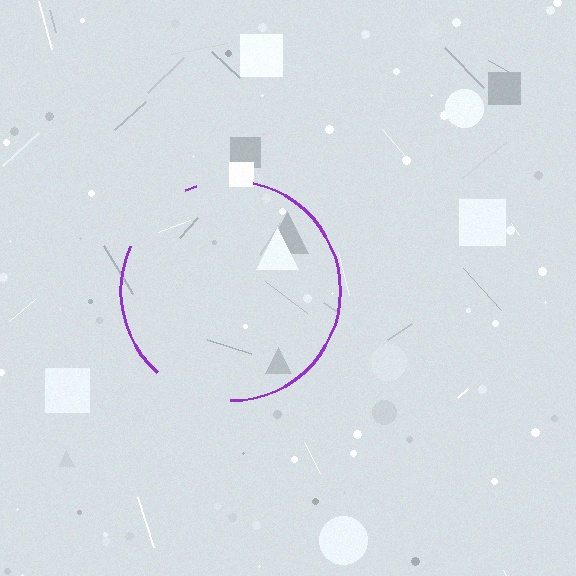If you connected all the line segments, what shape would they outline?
They would outline a circle.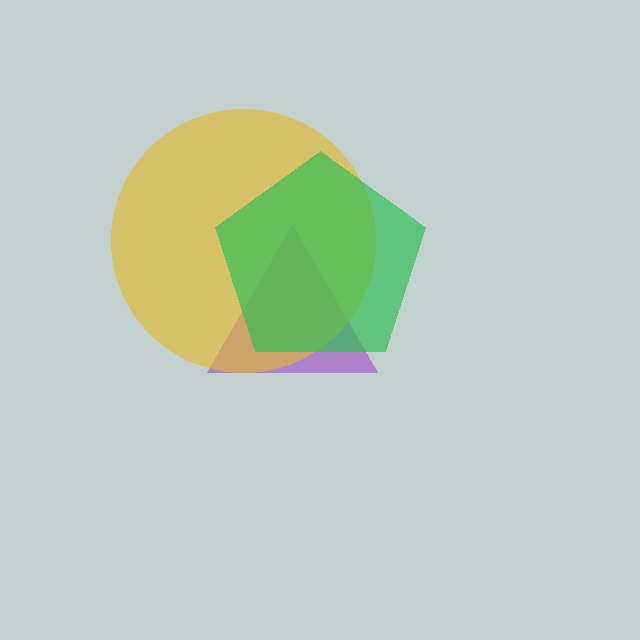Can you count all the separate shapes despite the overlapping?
Yes, there are 3 separate shapes.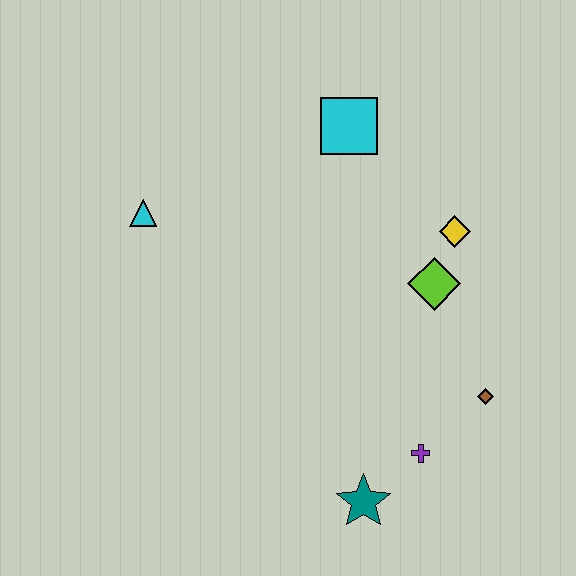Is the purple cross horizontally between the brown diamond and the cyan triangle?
Yes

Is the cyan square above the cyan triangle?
Yes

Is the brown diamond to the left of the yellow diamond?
No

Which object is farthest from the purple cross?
The cyan triangle is farthest from the purple cross.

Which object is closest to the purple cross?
The teal star is closest to the purple cross.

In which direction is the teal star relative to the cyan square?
The teal star is below the cyan square.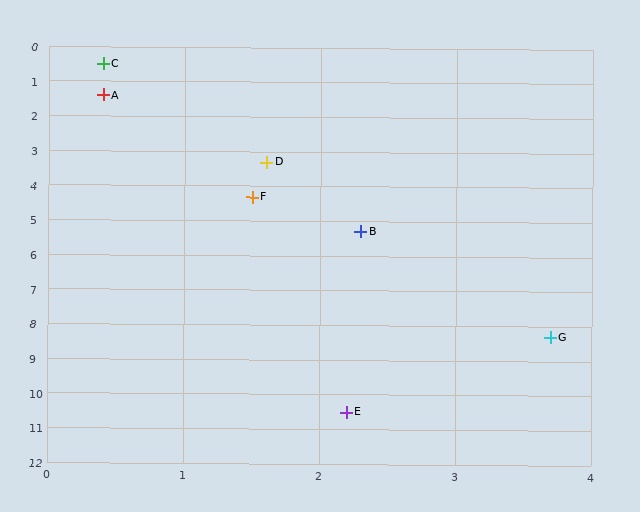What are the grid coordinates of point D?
Point D is at approximately (1.6, 3.3).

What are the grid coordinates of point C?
Point C is at approximately (0.4, 0.5).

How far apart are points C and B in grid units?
Points C and B are about 5.2 grid units apart.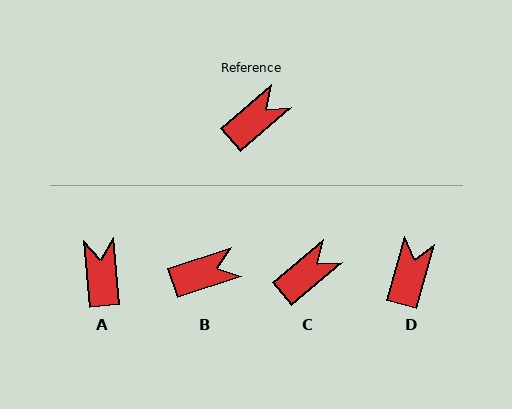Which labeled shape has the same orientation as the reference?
C.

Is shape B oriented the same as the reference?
No, it is off by about 22 degrees.